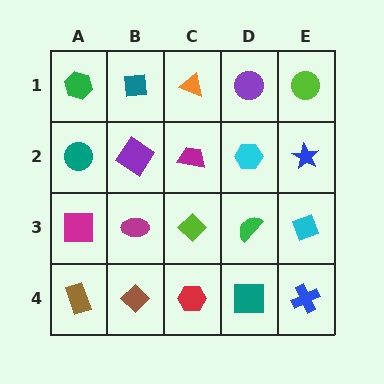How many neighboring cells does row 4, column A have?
2.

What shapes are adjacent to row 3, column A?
A teal circle (row 2, column A), a brown rectangle (row 4, column A), a magenta ellipse (row 3, column B).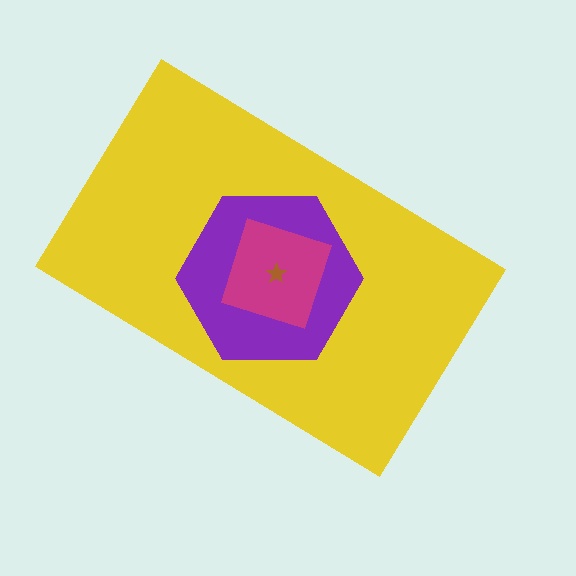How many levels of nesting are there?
4.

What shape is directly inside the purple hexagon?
The magenta square.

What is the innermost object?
The brown star.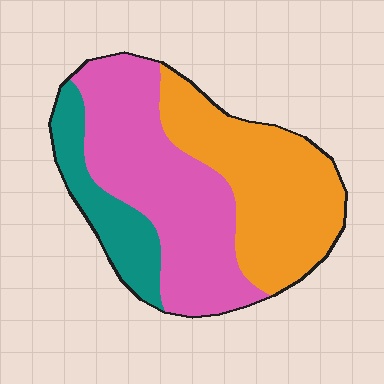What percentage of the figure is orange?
Orange takes up between a third and a half of the figure.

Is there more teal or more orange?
Orange.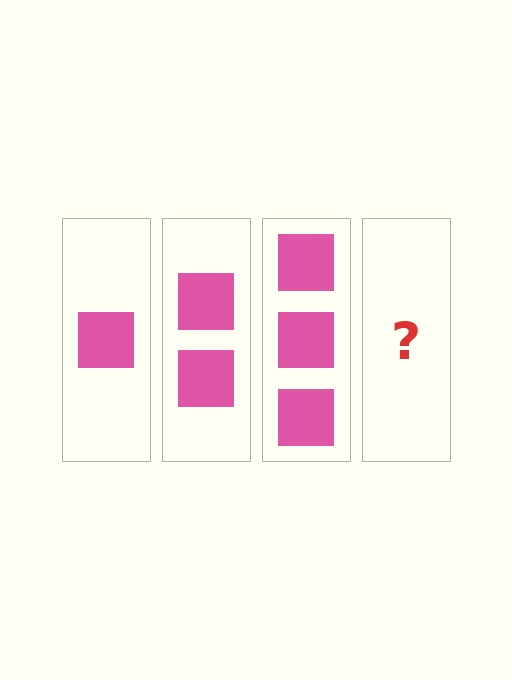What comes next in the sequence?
The next element should be 4 squares.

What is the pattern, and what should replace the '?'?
The pattern is that each step adds one more square. The '?' should be 4 squares.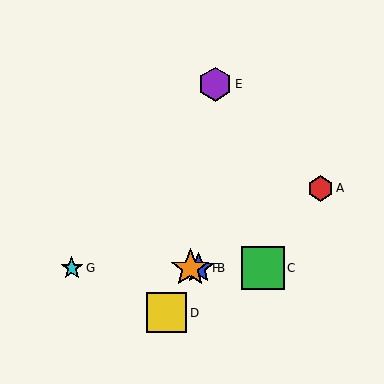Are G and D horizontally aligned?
No, G is at y≈268 and D is at y≈313.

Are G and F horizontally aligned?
Yes, both are at y≈268.